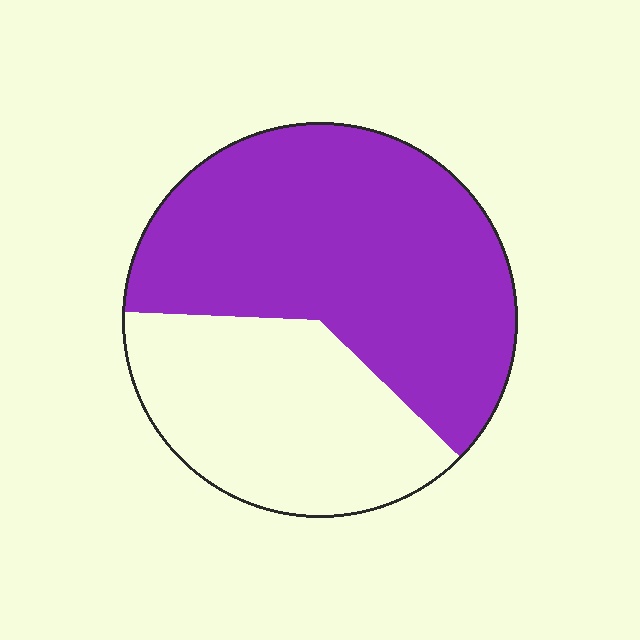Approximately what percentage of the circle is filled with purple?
Approximately 60%.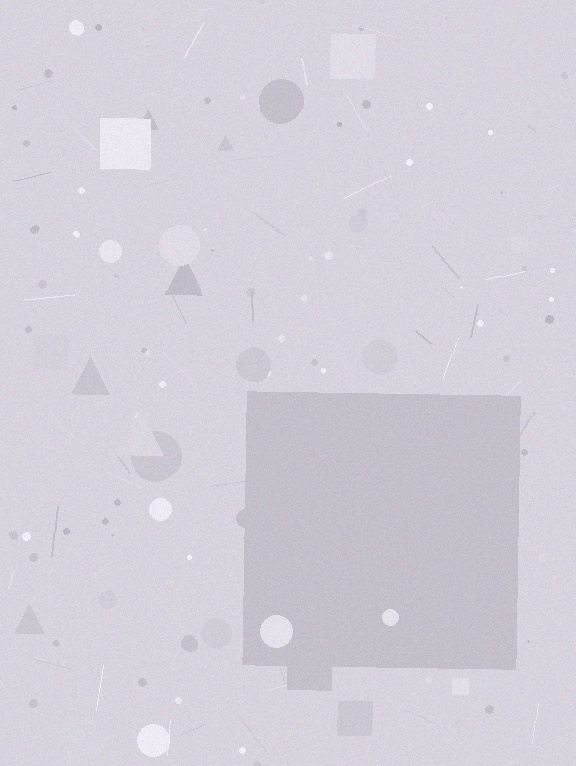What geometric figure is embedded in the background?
A square is embedded in the background.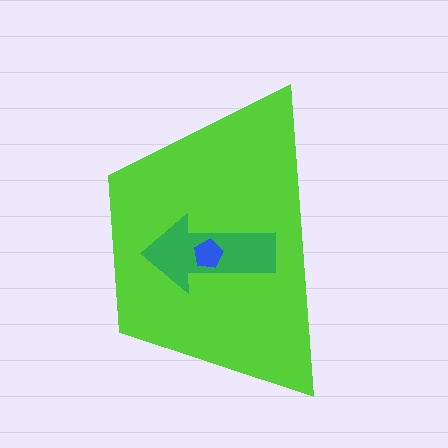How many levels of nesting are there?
3.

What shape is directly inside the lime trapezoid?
The green arrow.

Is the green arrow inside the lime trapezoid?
Yes.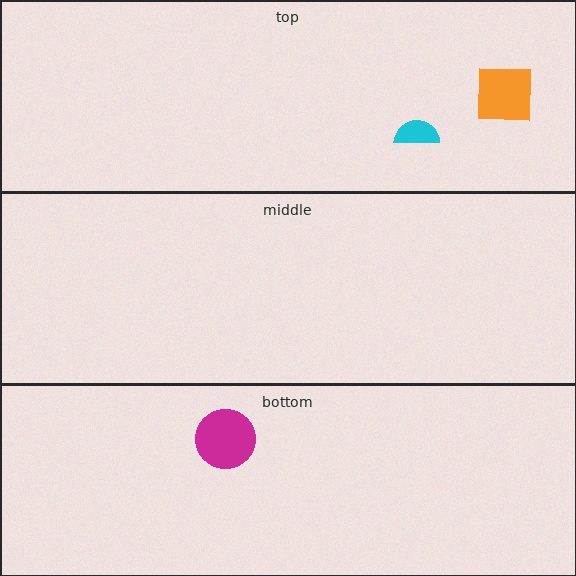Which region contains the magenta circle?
The bottom region.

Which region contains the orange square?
The top region.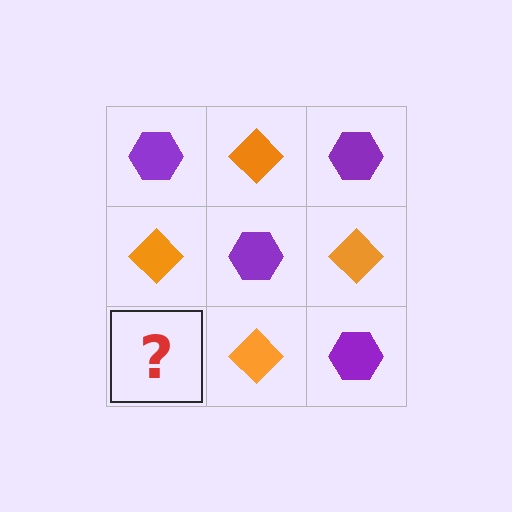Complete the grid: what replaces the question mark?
The question mark should be replaced with a purple hexagon.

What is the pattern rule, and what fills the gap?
The rule is that it alternates purple hexagon and orange diamond in a checkerboard pattern. The gap should be filled with a purple hexagon.